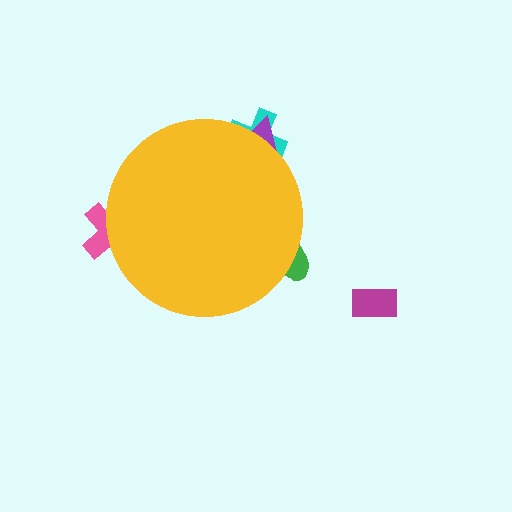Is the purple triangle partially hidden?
Yes, the purple triangle is partially hidden behind the yellow circle.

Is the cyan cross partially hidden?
Yes, the cyan cross is partially hidden behind the yellow circle.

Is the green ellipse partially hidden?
Yes, the green ellipse is partially hidden behind the yellow circle.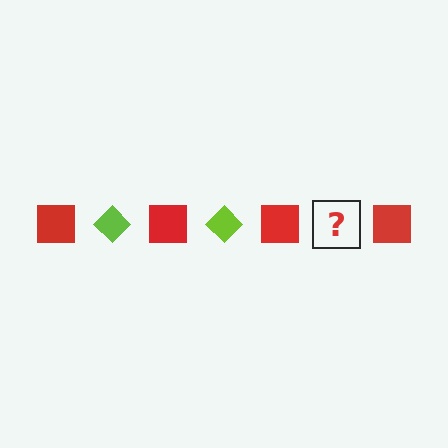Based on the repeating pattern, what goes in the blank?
The blank should be a lime diamond.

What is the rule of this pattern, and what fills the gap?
The rule is that the pattern alternates between red square and lime diamond. The gap should be filled with a lime diamond.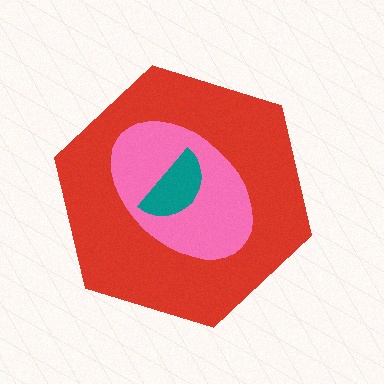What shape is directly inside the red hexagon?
The pink ellipse.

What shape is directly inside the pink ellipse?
The teal semicircle.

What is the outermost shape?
The red hexagon.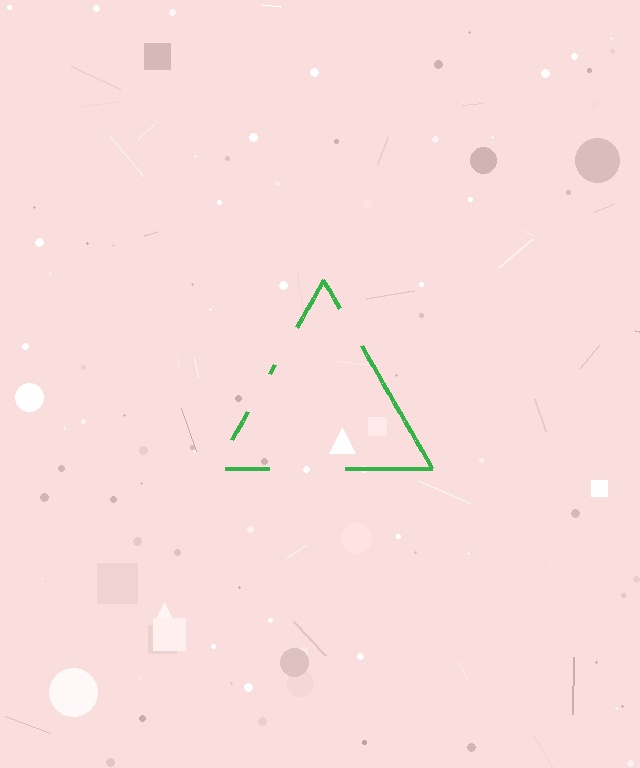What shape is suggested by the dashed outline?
The dashed outline suggests a triangle.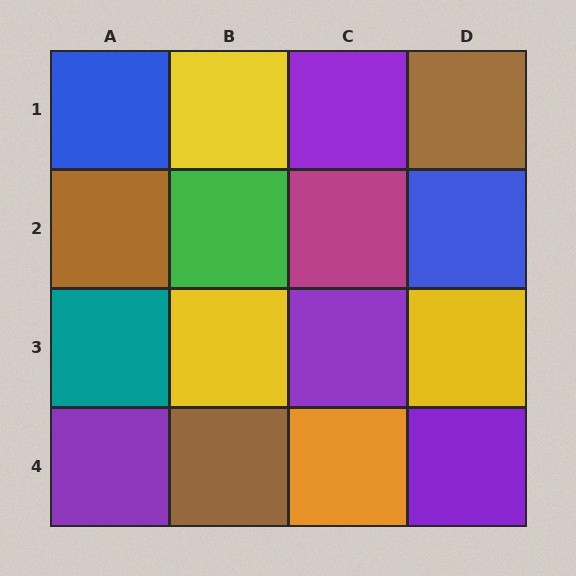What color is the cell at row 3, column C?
Purple.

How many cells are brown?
3 cells are brown.